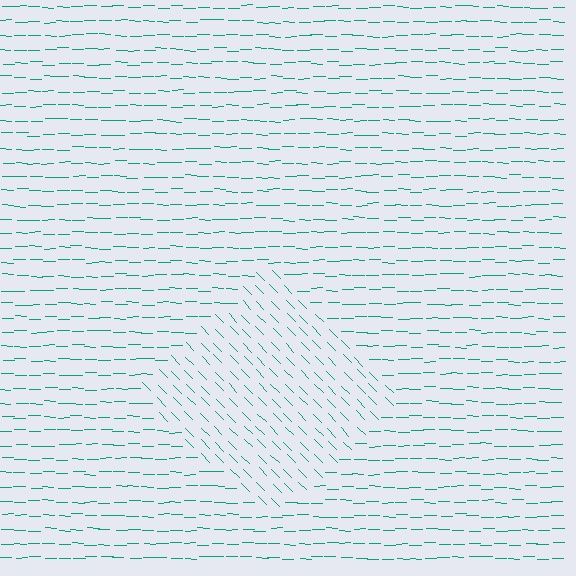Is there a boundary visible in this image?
Yes, there is a texture boundary formed by a change in line orientation.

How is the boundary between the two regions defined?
The boundary is defined purely by a change in line orientation (approximately 45 degrees difference). All lines are the same color and thickness.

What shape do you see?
I see a diamond.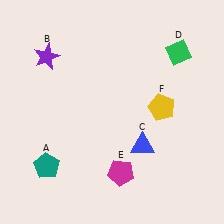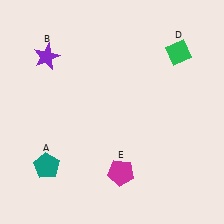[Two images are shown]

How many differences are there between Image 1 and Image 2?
There are 2 differences between the two images.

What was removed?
The yellow pentagon (F), the blue triangle (C) were removed in Image 2.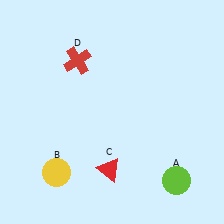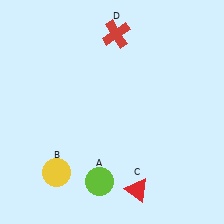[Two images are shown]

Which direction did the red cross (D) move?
The red cross (D) moved right.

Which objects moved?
The objects that moved are: the lime circle (A), the red triangle (C), the red cross (D).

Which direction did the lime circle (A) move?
The lime circle (A) moved left.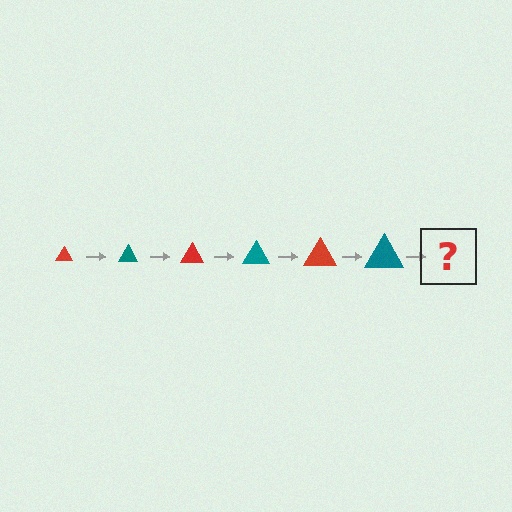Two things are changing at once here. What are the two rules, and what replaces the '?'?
The two rules are that the triangle grows larger each step and the color cycles through red and teal. The '?' should be a red triangle, larger than the previous one.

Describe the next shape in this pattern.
It should be a red triangle, larger than the previous one.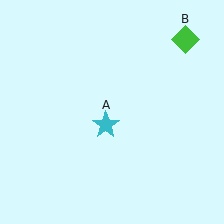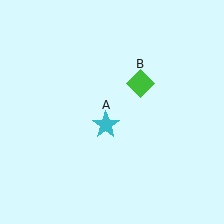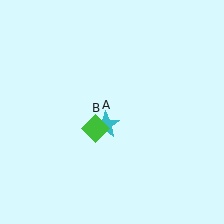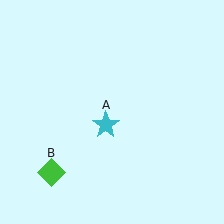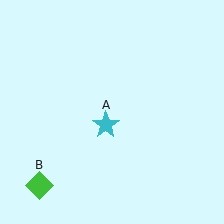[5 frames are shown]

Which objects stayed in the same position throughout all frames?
Cyan star (object A) remained stationary.